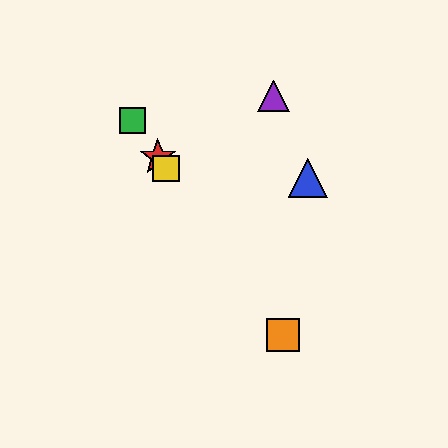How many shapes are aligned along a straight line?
4 shapes (the red star, the green square, the yellow square, the orange square) are aligned along a straight line.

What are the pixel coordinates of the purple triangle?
The purple triangle is at (274, 96).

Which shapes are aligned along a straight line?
The red star, the green square, the yellow square, the orange square are aligned along a straight line.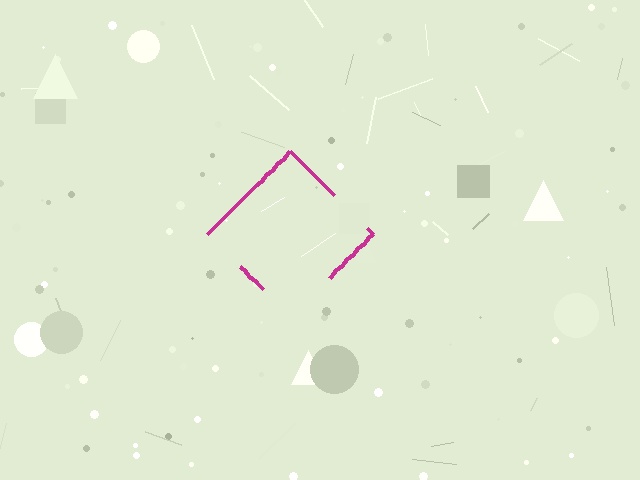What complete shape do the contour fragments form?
The contour fragments form a diamond.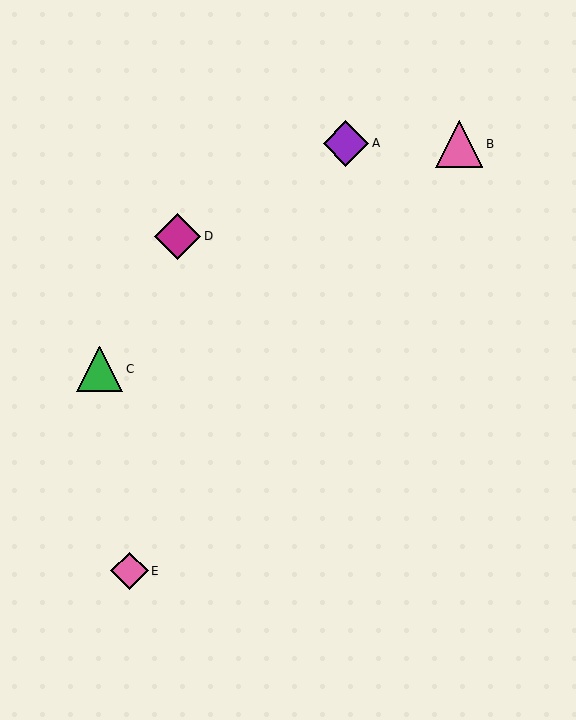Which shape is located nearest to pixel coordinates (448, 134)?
The pink triangle (labeled B) at (459, 144) is nearest to that location.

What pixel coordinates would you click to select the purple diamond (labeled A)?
Click at (346, 143) to select the purple diamond A.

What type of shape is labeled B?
Shape B is a pink triangle.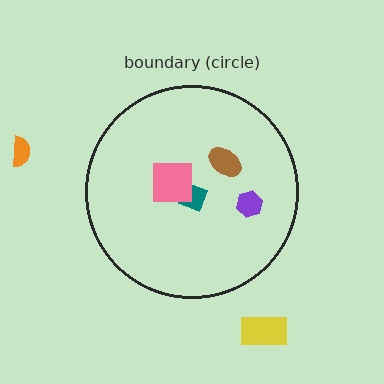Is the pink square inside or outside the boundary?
Inside.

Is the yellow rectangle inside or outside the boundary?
Outside.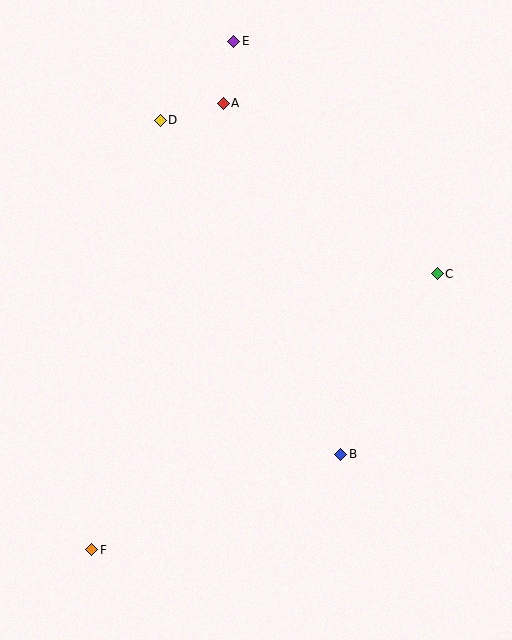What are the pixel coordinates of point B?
Point B is at (340, 455).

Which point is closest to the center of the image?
Point B at (340, 455) is closest to the center.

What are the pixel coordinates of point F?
Point F is at (92, 550).